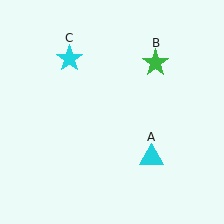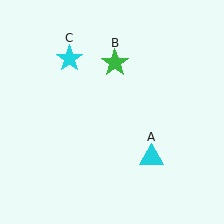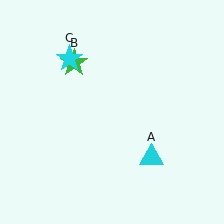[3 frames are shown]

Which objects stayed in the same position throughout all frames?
Cyan triangle (object A) and cyan star (object C) remained stationary.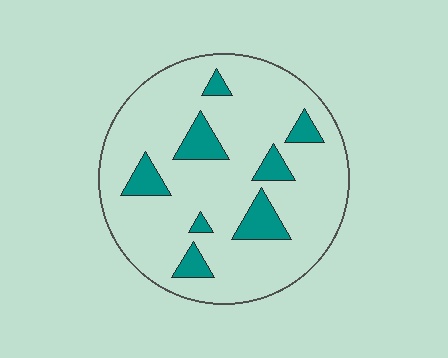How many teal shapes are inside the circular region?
8.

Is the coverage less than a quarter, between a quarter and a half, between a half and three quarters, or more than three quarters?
Less than a quarter.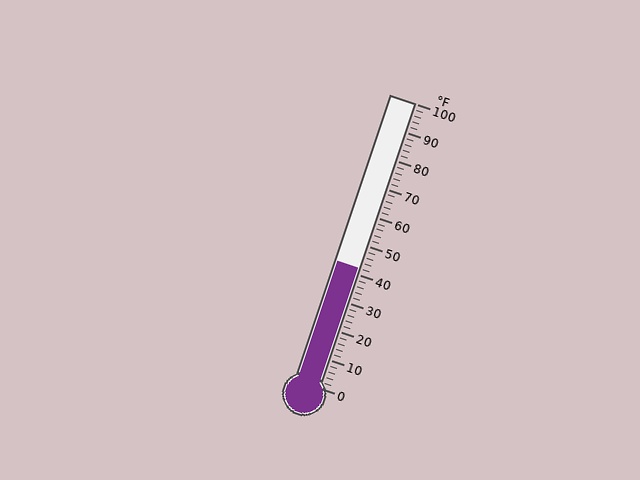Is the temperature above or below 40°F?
The temperature is above 40°F.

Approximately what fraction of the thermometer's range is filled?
The thermometer is filled to approximately 40% of its range.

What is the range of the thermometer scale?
The thermometer scale ranges from 0°F to 100°F.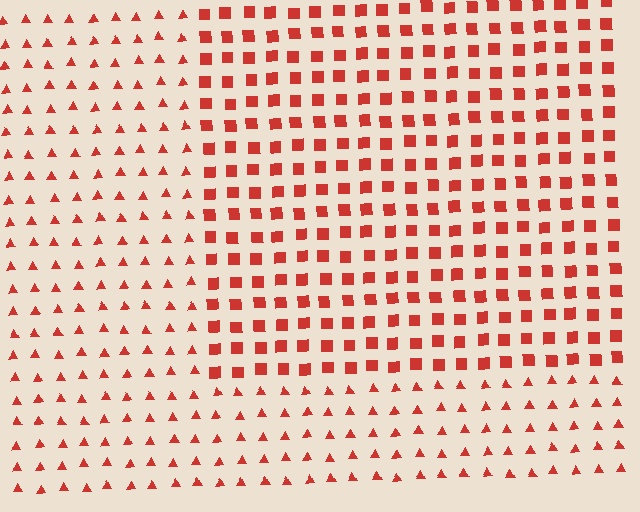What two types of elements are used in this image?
The image uses squares inside the rectangle region and triangles outside it.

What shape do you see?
I see a rectangle.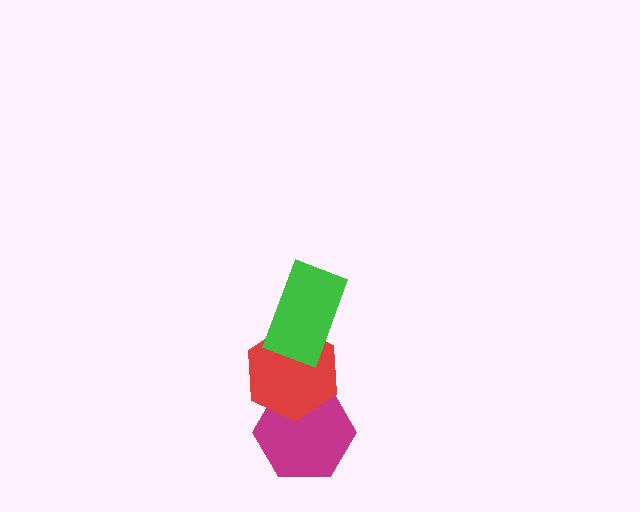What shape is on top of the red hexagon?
The green rectangle is on top of the red hexagon.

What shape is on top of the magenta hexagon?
The red hexagon is on top of the magenta hexagon.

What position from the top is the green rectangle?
The green rectangle is 1st from the top.